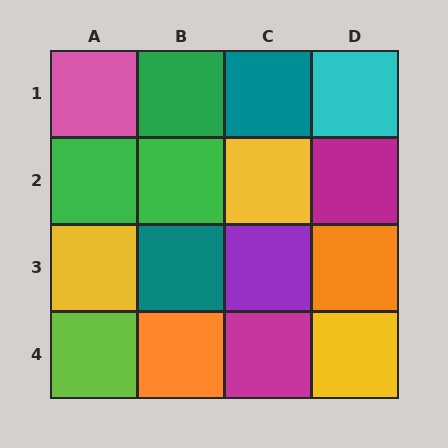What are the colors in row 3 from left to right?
Yellow, teal, purple, orange.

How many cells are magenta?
2 cells are magenta.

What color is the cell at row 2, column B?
Green.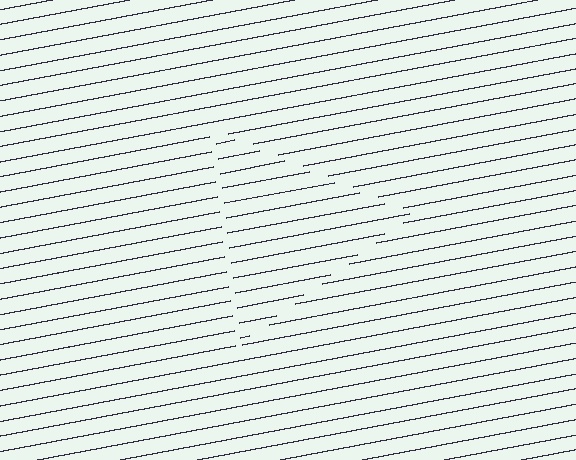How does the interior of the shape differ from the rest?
The interior of the shape contains the same grating, shifted by half a period — the contour is defined by the phase discontinuity where line-ends from the inner and outer gratings abut.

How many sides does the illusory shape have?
3 sides — the line-ends trace a triangle.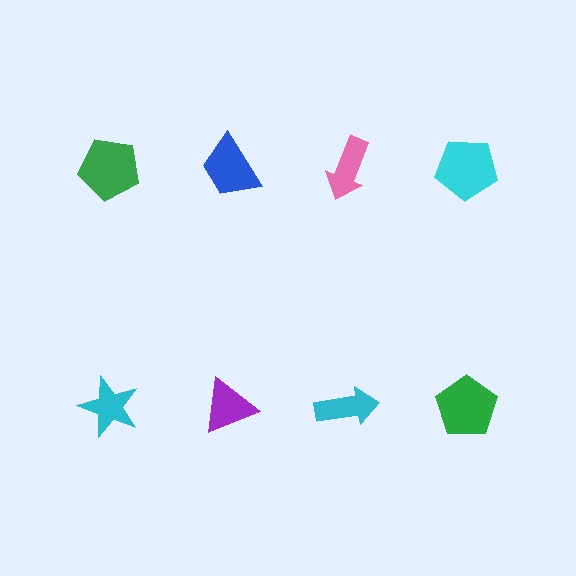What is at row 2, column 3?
A cyan arrow.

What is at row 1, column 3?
A pink arrow.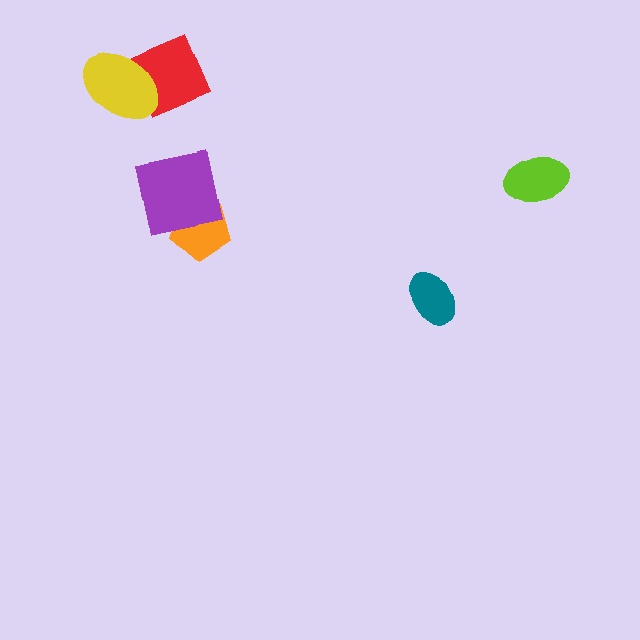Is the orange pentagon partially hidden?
Yes, it is partially covered by another shape.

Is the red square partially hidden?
Yes, it is partially covered by another shape.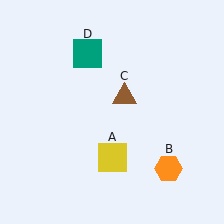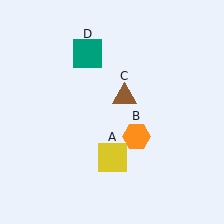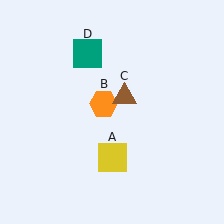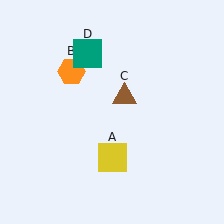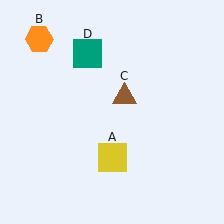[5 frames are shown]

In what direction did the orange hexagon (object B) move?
The orange hexagon (object B) moved up and to the left.